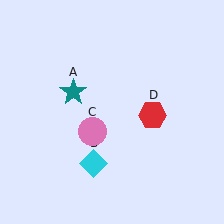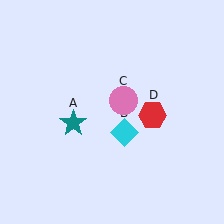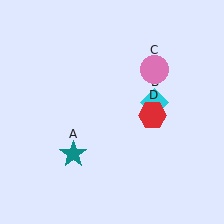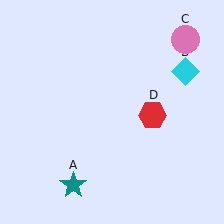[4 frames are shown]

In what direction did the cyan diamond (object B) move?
The cyan diamond (object B) moved up and to the right.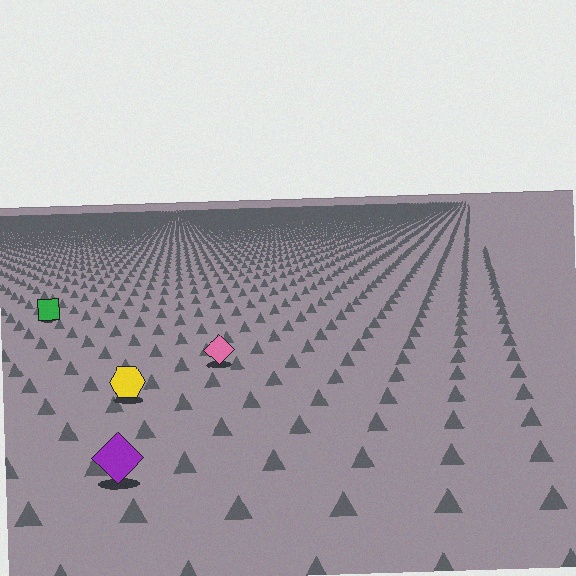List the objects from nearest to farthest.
From nearest to farthest: the purple diamond, the yellow hexagon, the pink diamond, the green square.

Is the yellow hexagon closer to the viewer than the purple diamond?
No. The purple diamond is closer — you can tell from the texture gradient: the ground texture is coarser near it.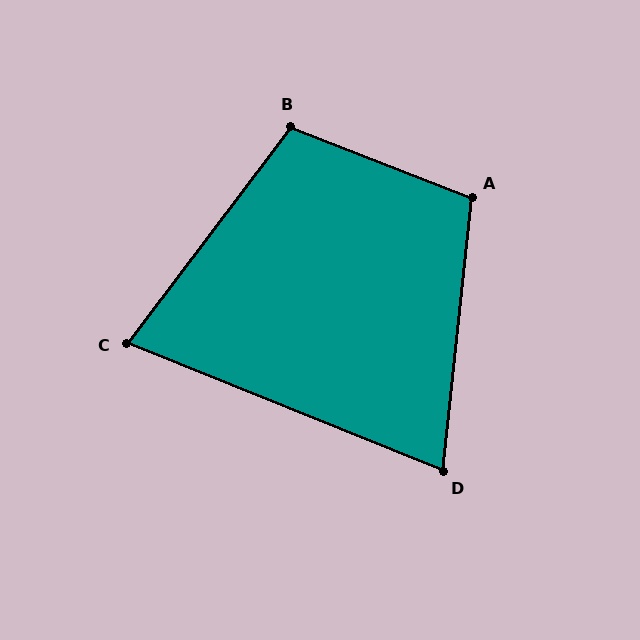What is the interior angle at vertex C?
Approximately 75 degrees (acute).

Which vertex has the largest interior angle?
B, at approximately 106 degrees.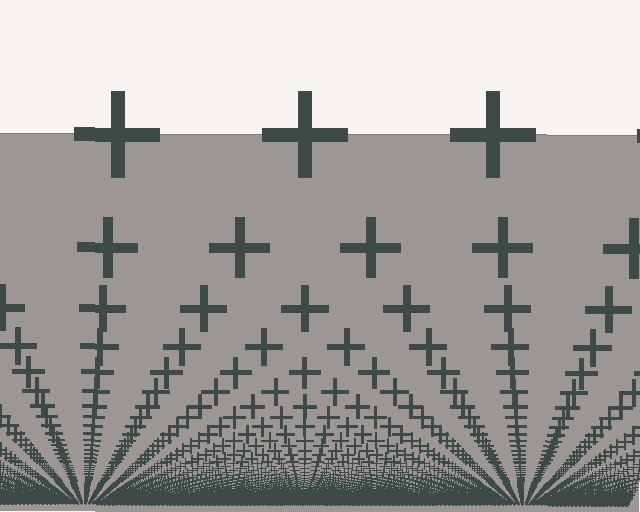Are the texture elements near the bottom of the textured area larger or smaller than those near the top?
Smaller. The gradient is inverted — elements near the bottom are smaller and denser.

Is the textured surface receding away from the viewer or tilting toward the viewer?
The surface appears to tilt toward the viewer. Texture elements get larger and sparser toward the top.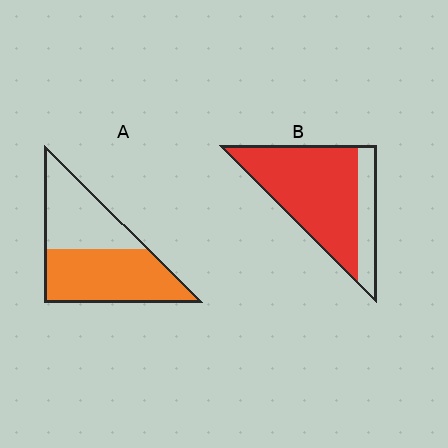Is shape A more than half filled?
Yes.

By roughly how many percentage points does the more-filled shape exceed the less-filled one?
By roughly 20 percentage points (B over A).